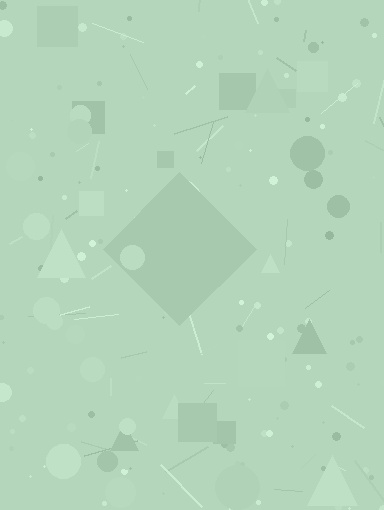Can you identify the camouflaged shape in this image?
The camouflaged shape is a diamond.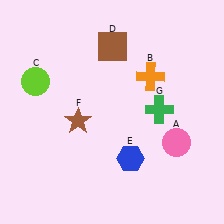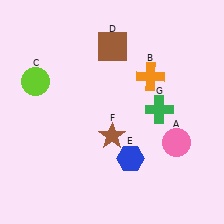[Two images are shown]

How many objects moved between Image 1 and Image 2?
1 object moved between the two images.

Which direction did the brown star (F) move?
The brown star (F) moved right.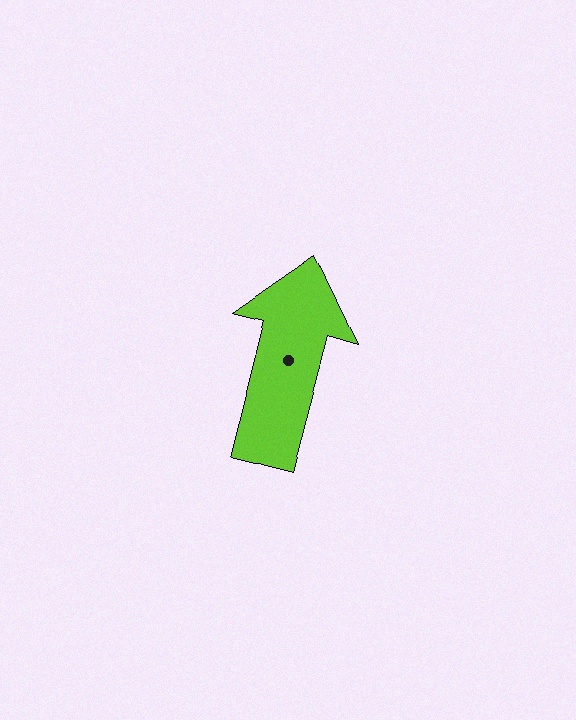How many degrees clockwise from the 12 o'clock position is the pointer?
Approximately 15 degrees.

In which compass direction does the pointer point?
North.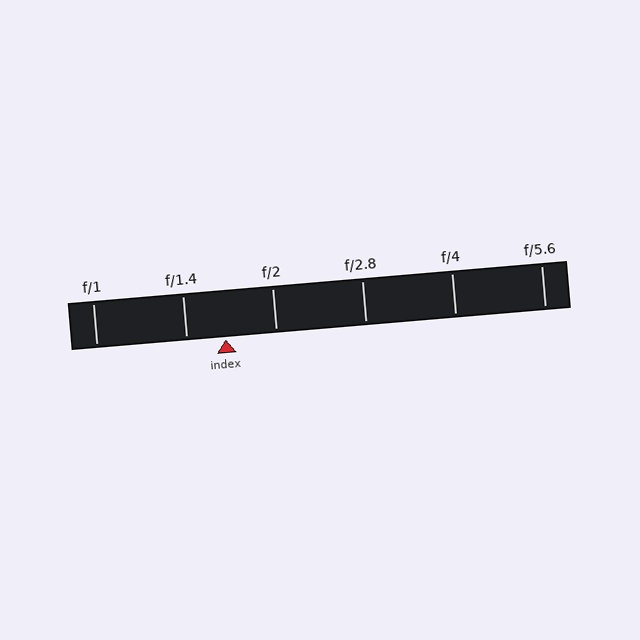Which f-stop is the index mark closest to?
The index mark is closest to f/1.4.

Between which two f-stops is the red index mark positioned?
The index mark is between f/1.4 and f/2.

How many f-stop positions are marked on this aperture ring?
There are 6 f-stop positions marked.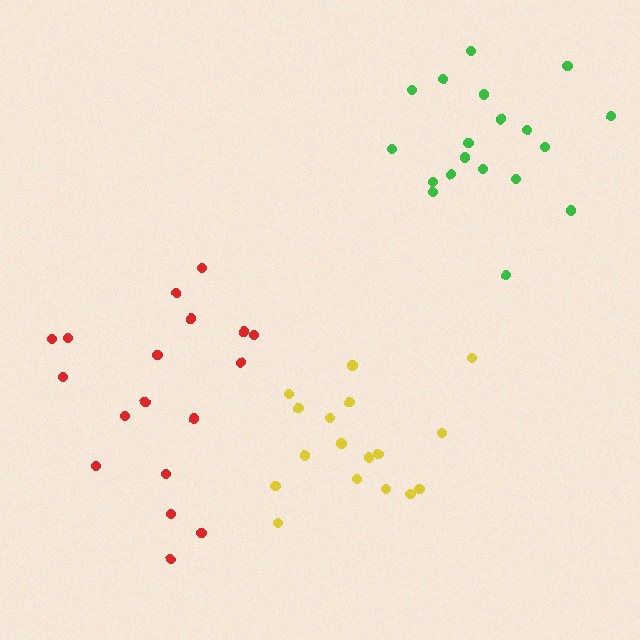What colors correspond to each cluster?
The clusters are colored: green, yellow, red.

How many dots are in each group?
Group 1: 19 dots, Group 2: 17 dots, Group 3: 18 dots (54 total).